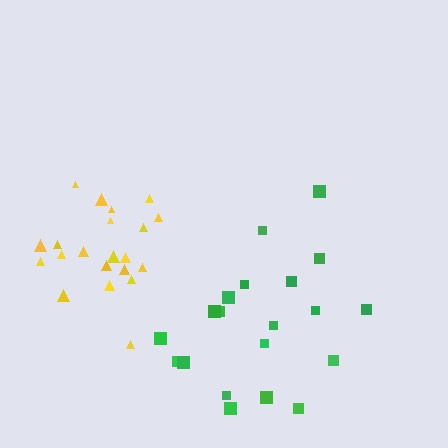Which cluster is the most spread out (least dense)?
Green.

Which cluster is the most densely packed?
Yellow.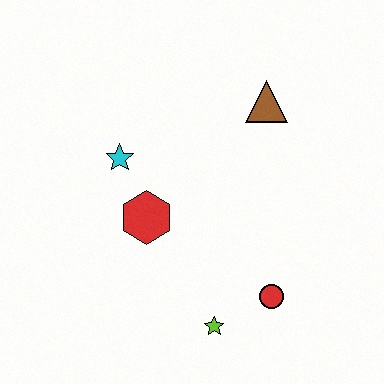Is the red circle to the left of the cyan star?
No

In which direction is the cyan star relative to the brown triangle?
The cyan star is to the left of the brown triangle.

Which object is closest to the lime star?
The red circle is closest to the lime star.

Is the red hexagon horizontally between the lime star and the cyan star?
Yes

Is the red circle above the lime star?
Yes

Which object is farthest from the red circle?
The cyan star is farthest from the red circle.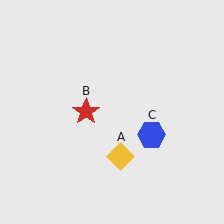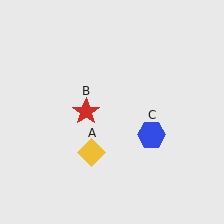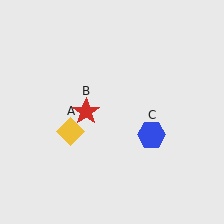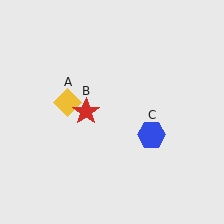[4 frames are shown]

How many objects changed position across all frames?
1 object changed position: yellow diamond (object A).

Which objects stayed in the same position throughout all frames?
Red star (object B) and blue hexagon (object C) remained stationary.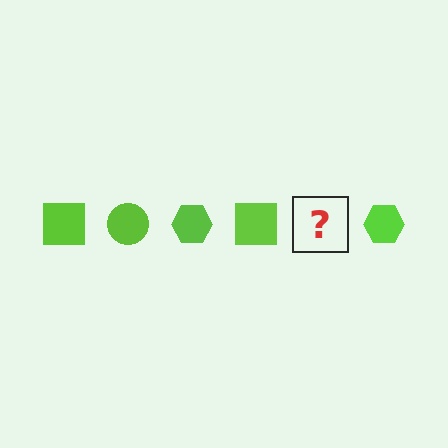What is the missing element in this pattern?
The missing element is a lime circle.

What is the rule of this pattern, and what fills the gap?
The rule is that the pattern cycles through square, circle, hexagon shapes in lime. The gap should be filled with a lime circle.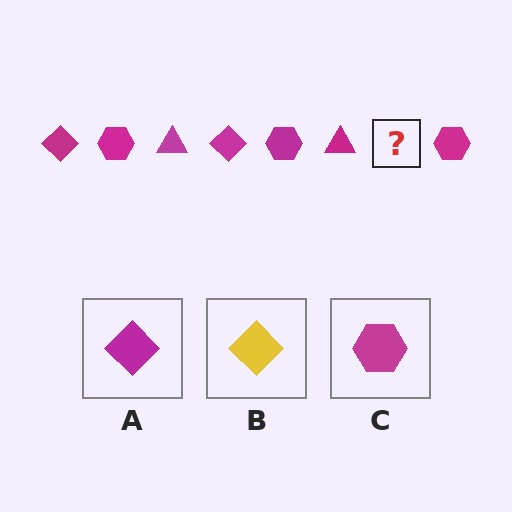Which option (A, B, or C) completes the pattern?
A.